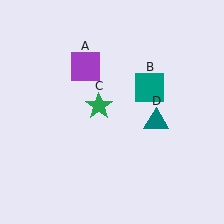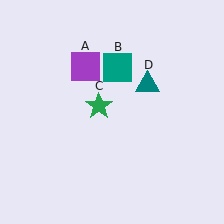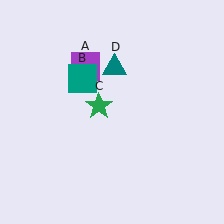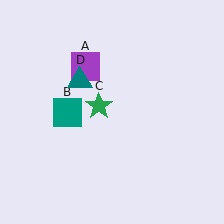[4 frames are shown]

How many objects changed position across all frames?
2 objects changed position: teal square (object B), teal triangle (object D).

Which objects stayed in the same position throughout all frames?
Purple square (object A) and green star (object C) remained stationary.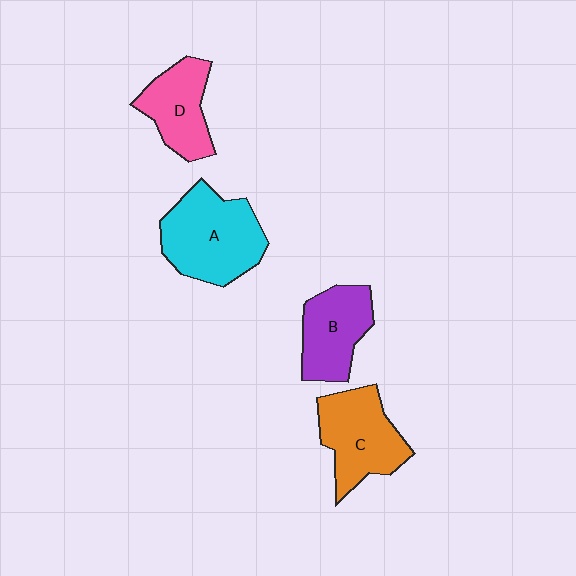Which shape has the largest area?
Shape A (cyan).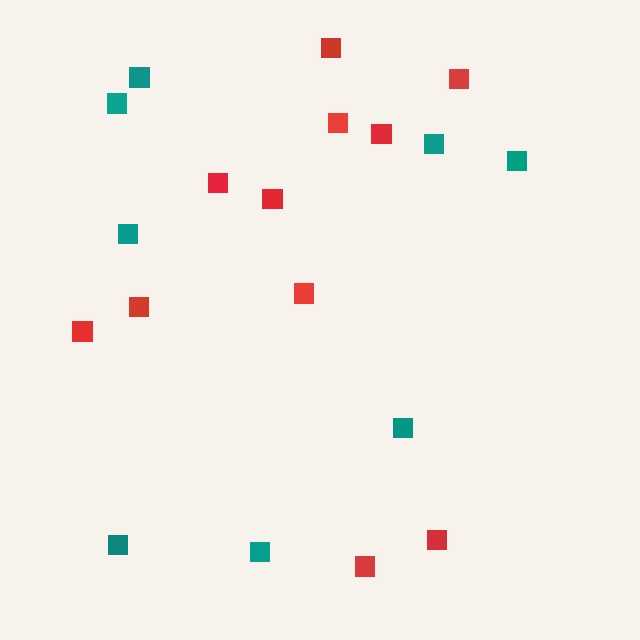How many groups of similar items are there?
There are 2 groups: one group of red squares (11) and one group of teal squares (8).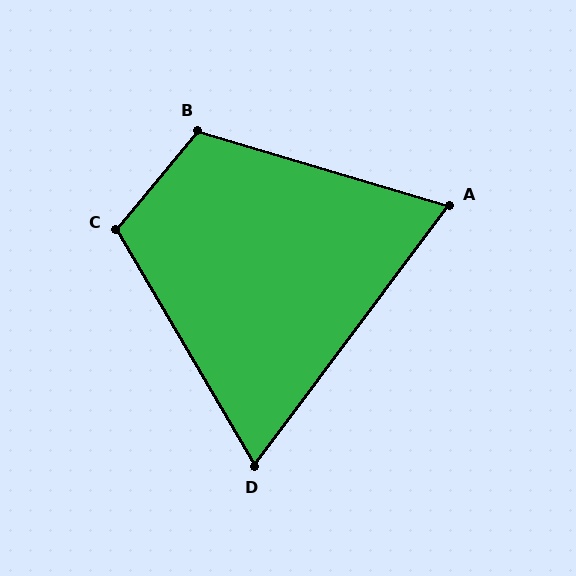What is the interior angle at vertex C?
Approximately 110 degrees (obtuse).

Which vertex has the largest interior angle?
B, at approximately 113 degrees.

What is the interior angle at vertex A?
Approximately 70 degrees (acute).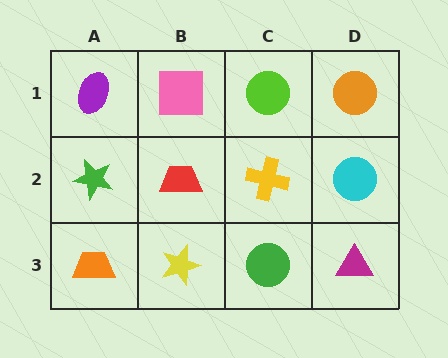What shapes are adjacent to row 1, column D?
A cyan circle (row 2, column D), a lime circle (row 1, column C).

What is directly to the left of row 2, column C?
A red trapezoid.